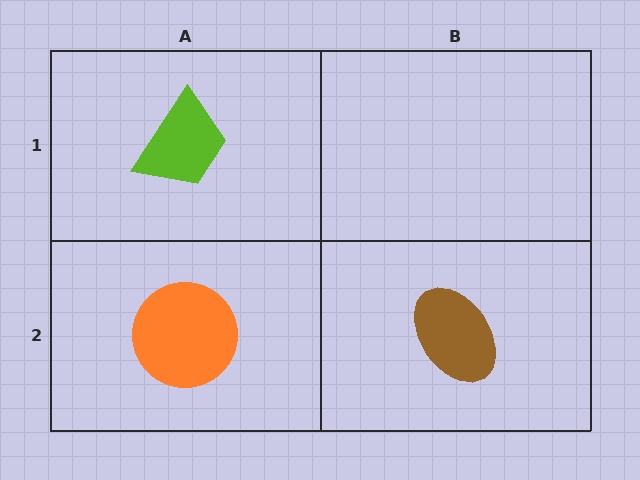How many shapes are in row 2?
2 shapes.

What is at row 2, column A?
An orange circle.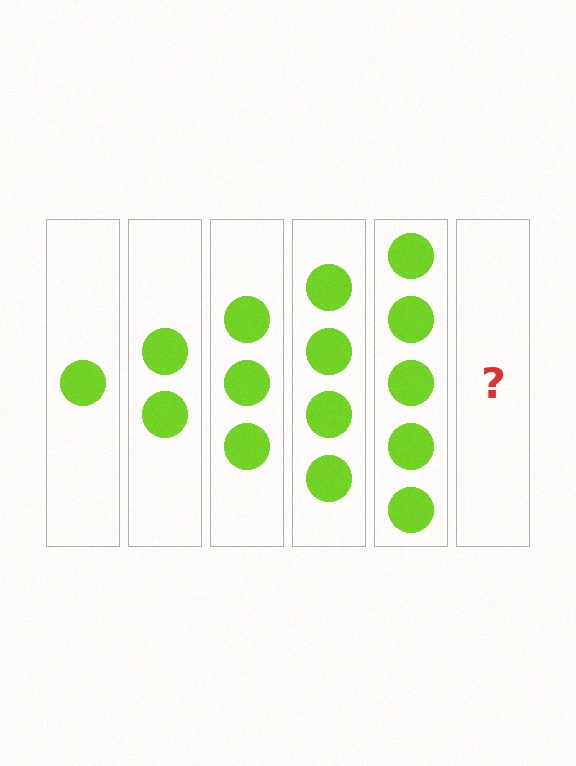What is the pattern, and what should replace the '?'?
The pattern is that each step adds one more circle. The '?' should be 6 circles.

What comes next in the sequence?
The next element should be 6 circles.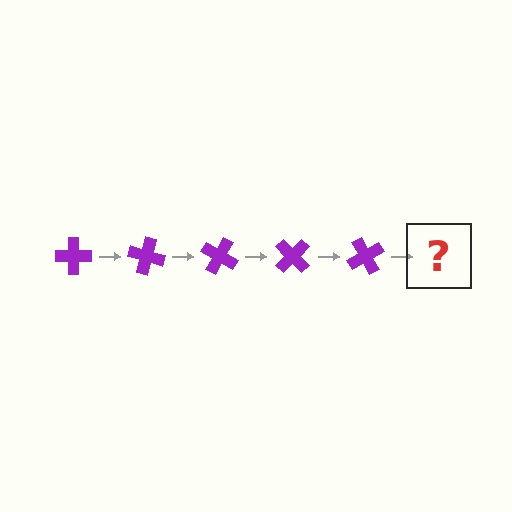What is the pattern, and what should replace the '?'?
The pattern is that the cross rotates 15 degrees each step. The '?' should be a purple cross rotated 75 degrees.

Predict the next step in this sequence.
The next step is a purple cross rotated 75 degrees.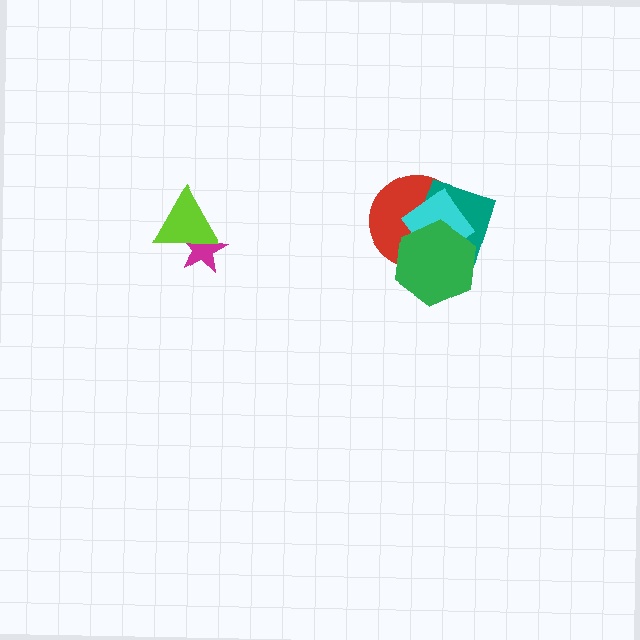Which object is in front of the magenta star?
The lime triangle is in front of the magenta star.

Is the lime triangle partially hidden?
No, no other shape covers it.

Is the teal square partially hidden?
Yes, it is partially covered by another shape.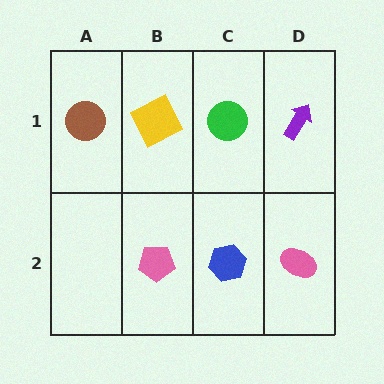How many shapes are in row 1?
4 shapes.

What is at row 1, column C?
A green circle.